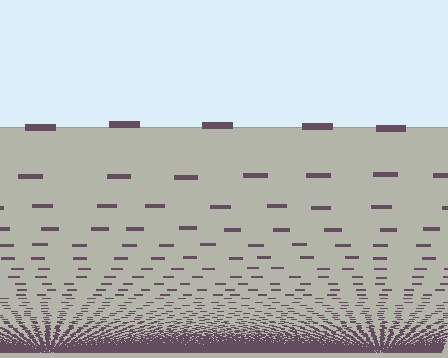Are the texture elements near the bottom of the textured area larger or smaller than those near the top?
Smaller. The gradient is inverted — elements near the bottom are smaller and denser.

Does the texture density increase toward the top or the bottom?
Density increases toward the bottom.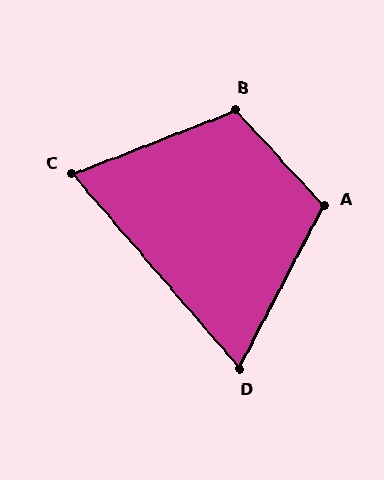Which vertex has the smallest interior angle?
D, at approximately 68 degrees.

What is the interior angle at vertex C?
Approximately 71 degrees (acute).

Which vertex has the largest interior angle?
B, at approximately 112 degrees.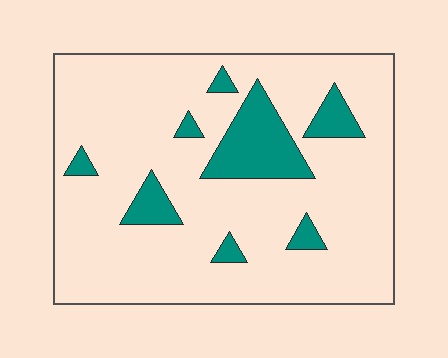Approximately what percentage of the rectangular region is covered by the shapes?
Approximately 15%.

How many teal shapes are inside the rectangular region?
8.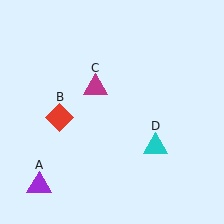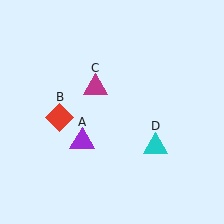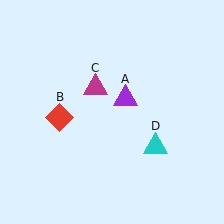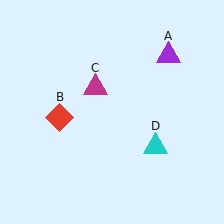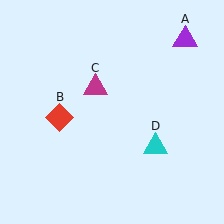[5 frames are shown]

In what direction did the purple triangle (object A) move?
The purple triangle (object A) moved up and to the right.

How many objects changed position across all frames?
1 object changed position: purple triangle (object A).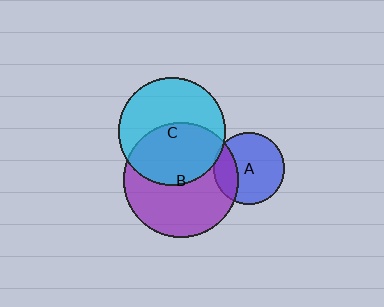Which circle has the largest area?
Circle B (purple).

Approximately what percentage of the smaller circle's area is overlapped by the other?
Approximately 50%.